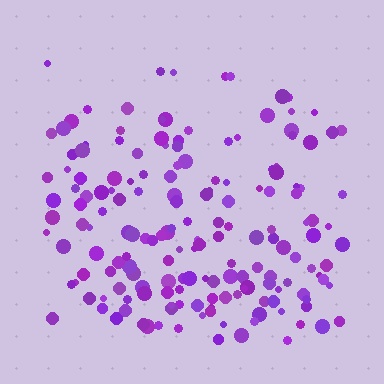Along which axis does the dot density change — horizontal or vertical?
Vertical.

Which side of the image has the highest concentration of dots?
The bottom.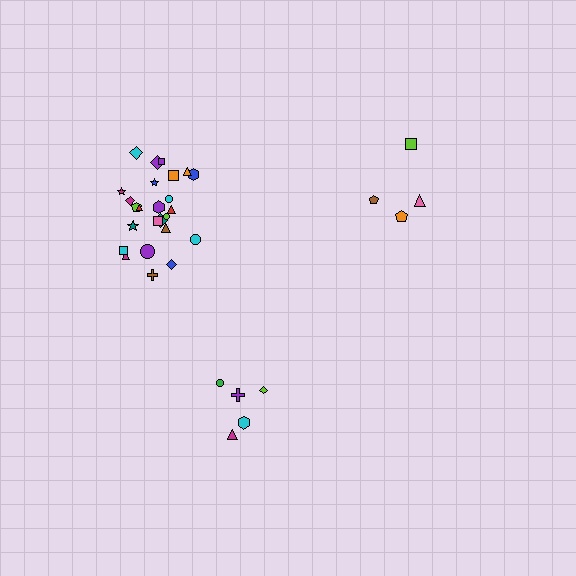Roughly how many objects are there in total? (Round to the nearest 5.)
Roughly 35 objects in total.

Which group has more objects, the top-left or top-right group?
The top-left group.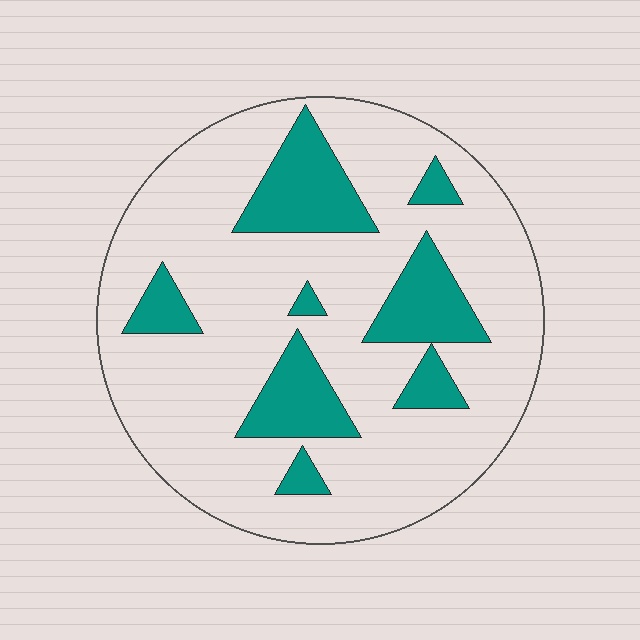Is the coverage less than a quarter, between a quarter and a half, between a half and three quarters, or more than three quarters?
Less than a quarter.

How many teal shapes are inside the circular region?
8.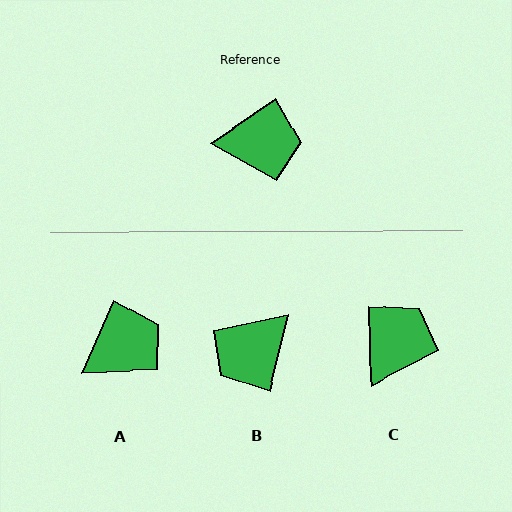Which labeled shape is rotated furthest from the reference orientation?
B, about 138 degrees away.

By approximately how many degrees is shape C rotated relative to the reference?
Approximately 57 degrees counter-clockwise.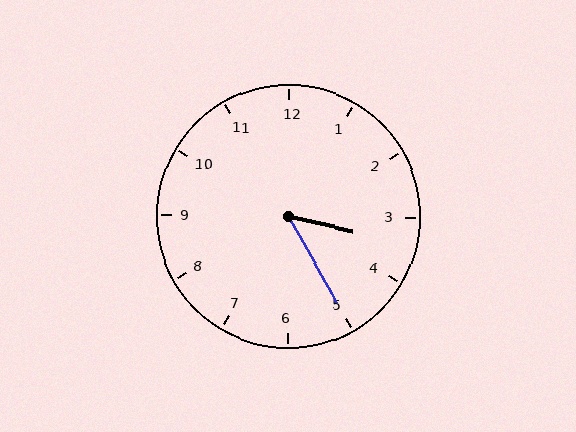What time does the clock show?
3:25.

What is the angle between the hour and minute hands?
Approximately 48 degrees.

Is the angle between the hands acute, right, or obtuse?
It is acute.